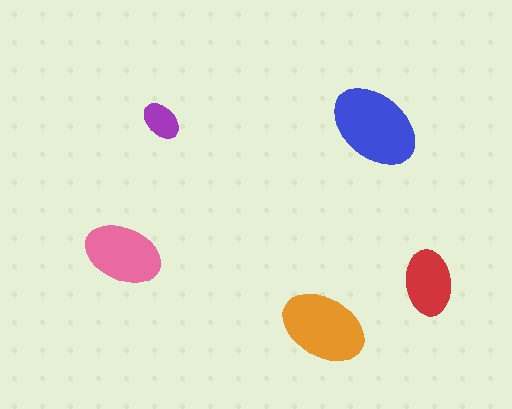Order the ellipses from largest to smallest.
the blue one, the orange one, the pink one, the red one, the purple one.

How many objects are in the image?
There are 5 objects in the image.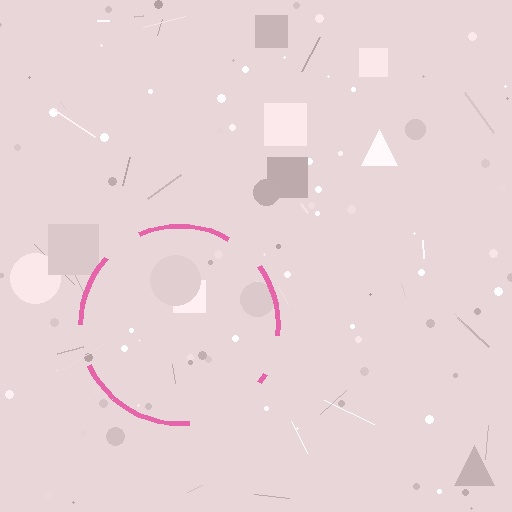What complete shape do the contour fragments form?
The contour fragments form a circle.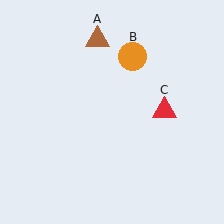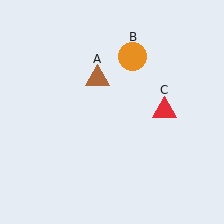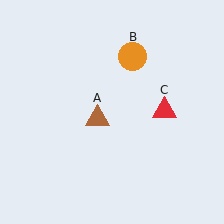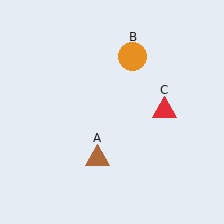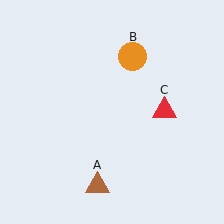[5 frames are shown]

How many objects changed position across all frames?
1 object changed position: brown triangle (object A).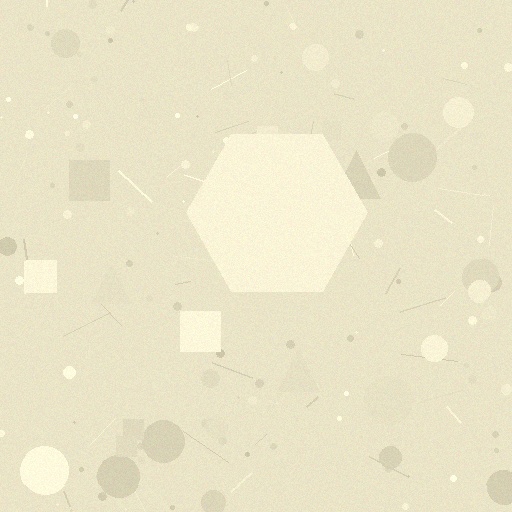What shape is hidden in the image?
A hexagon is hidden in the image.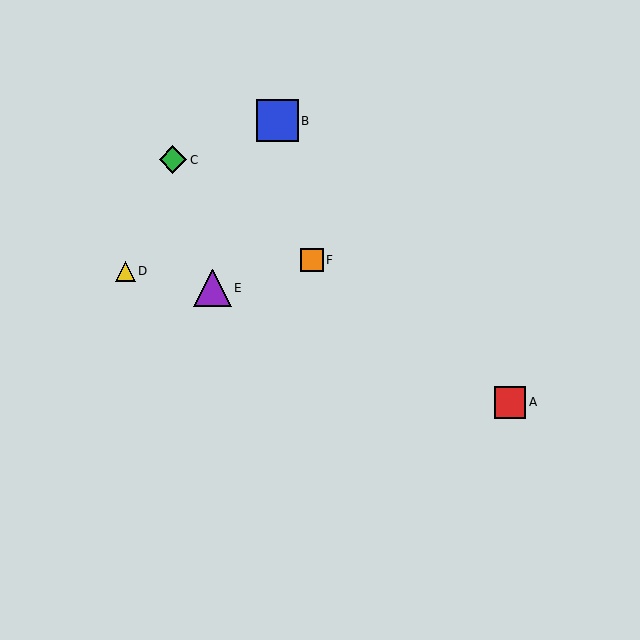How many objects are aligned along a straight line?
3 objects (A, C, F) are aligned along a straight line.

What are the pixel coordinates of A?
Object A is at (510, 402).